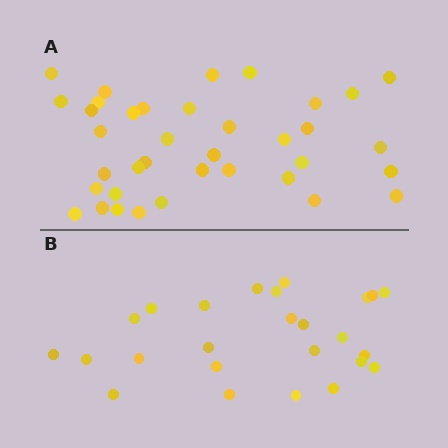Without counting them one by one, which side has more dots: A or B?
Region A (the top region) has more dots.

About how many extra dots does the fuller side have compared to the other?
Region A has roughly 12 or so more dots than region B.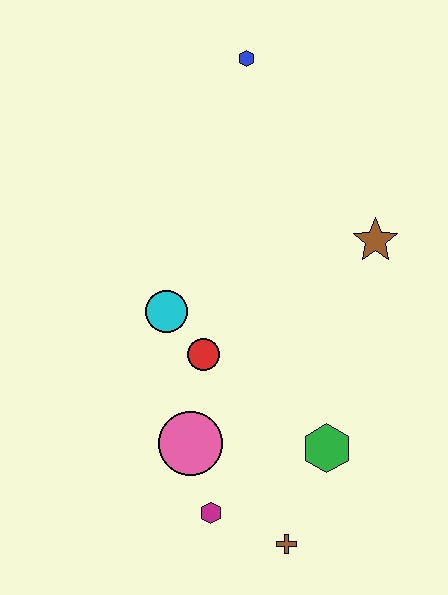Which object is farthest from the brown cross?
The blue hexagon is farthest from the brown cross.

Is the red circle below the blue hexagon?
Yes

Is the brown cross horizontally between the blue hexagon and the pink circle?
No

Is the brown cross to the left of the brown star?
Yes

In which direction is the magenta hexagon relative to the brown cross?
The magenta hexagon is to the left of the brown cross.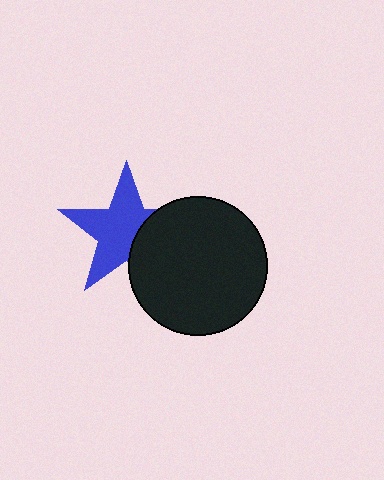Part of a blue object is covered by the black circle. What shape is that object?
It is a star.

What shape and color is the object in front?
The object in front is a black circle.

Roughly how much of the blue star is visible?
Most of it is visible (roughly 67%).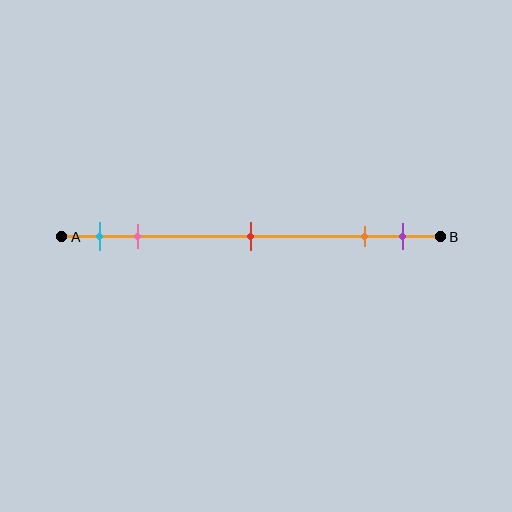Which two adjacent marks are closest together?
The orange and purple marks are the closest adjacent pair.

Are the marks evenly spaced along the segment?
No, the marks are not evenly spaced.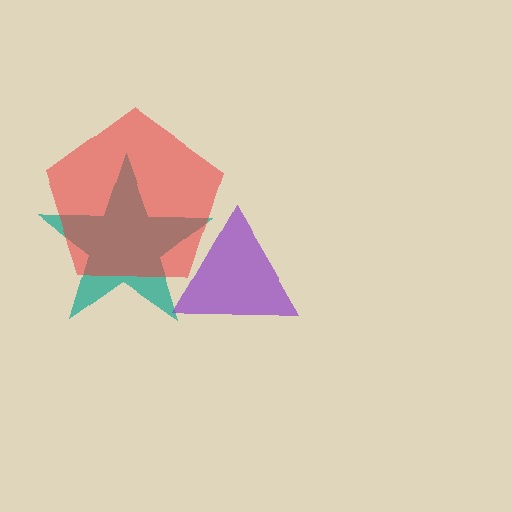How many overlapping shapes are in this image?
There are 3 overlapping shapes in the image.